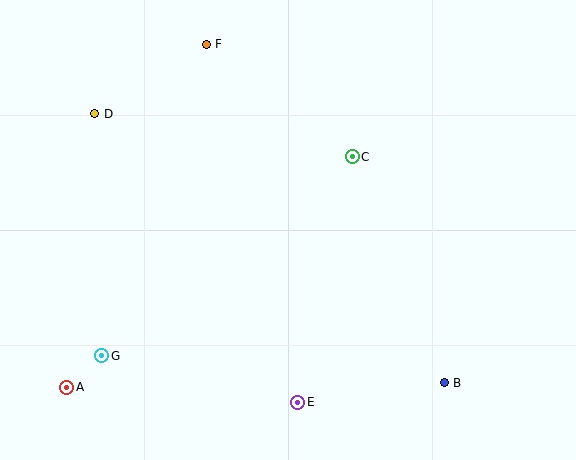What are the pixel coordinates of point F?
Point F is at (206, 44).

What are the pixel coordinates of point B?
Point B is at (444, 383).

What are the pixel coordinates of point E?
Point E is at (298, 402).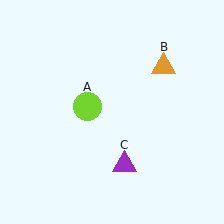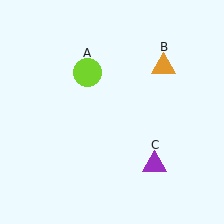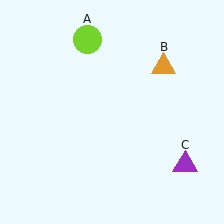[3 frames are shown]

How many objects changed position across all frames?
2 objects changed position: lime circle (object A), purple triangle (object C).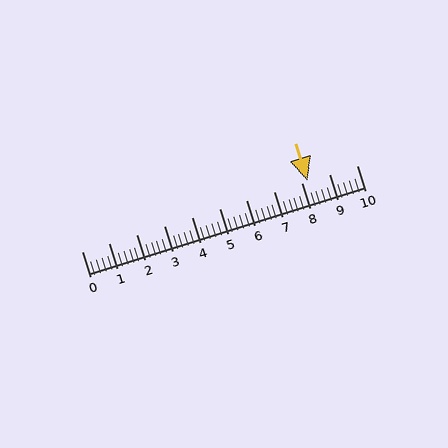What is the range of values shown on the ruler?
The ruler shows values from 0 to 10.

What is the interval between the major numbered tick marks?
The major tick marks are spaced 1 units apart.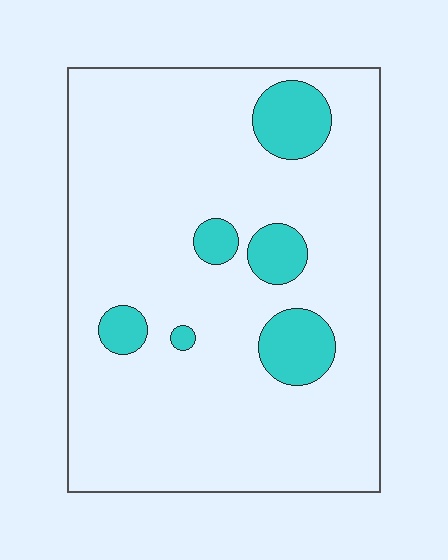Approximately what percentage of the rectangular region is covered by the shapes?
Approximately 15%.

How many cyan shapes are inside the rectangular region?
6.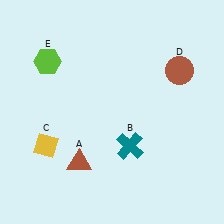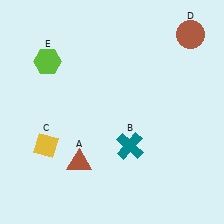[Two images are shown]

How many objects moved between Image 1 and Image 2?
1 object moved between the two images.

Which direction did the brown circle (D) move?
The brown circle (D) moved up.